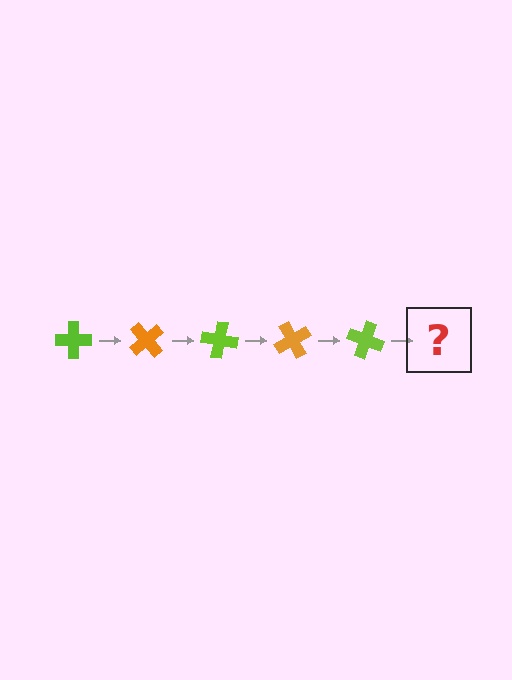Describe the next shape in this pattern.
It should be an orange cross, rotated 250 degrees from the start.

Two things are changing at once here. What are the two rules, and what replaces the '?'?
The two rules are that it rotates 50 degrees each step and the color cycles through lime and orange. The '?' should be an orange cross, rotated 250 degrees from the start.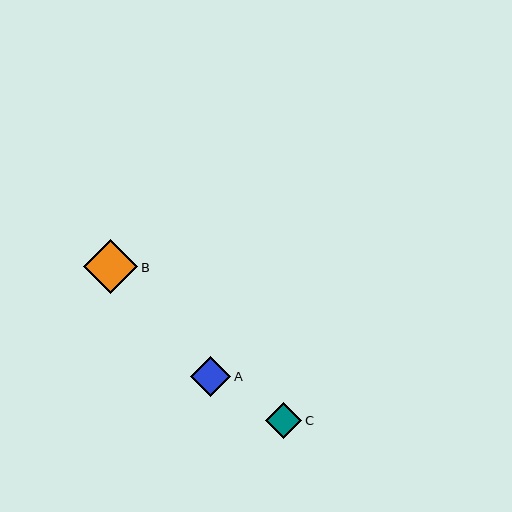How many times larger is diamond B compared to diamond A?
Diamond B is approximately 1.3 times the size of diamond A.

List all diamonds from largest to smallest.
From largest to smallest: B, A, C.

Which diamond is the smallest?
Diamond C is the smallest with a size of approximately 37 pixels.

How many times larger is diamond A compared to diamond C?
Diamond A is approximately 1.1 times the size of diamond C.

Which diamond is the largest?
Diamond B is the largest with a size of approximately 54 pixels.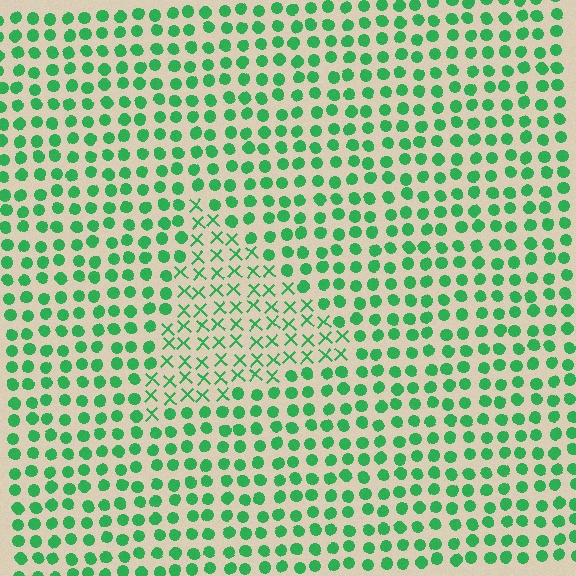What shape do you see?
I see a triangle.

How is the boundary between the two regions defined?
The boundary is defined by a change in element shape: X marks inside vs. circles outside. All elements share the same color and spacing.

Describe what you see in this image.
The image is filled with small green elements arranged in a uniform grid. A triangle-shaped region contains X marks, while the surrounding area contains circles. The boundary is defined purely by the change in element shape.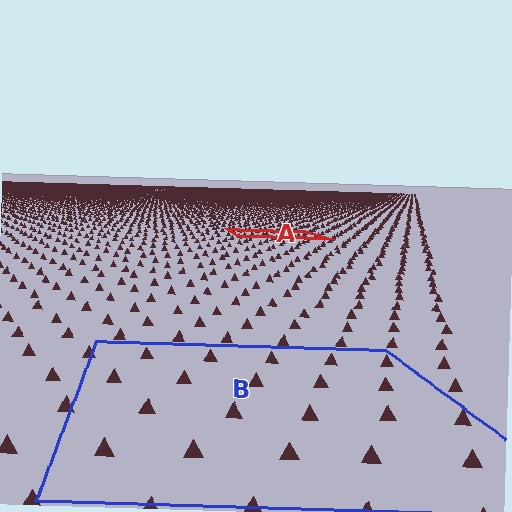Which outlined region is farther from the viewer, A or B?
Region A is farther from the viewer — the texture elements inside it appear smaller and more densely packed.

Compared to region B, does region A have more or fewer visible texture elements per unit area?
Region A has more texture elements per unit area — they are packed more densely because it is farther away.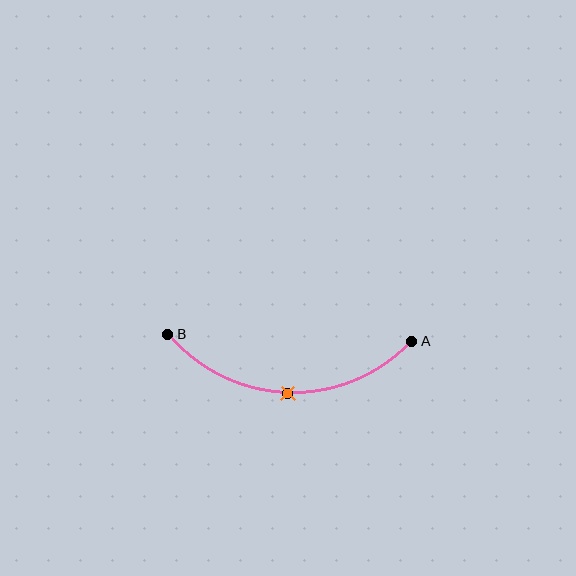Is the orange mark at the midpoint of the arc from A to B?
Yes. The orange mark lies on the arc at equal arc-length from both A and B — it is the arc midpoint.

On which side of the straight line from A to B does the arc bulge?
The arc bulges below the straight line connecting A and B.